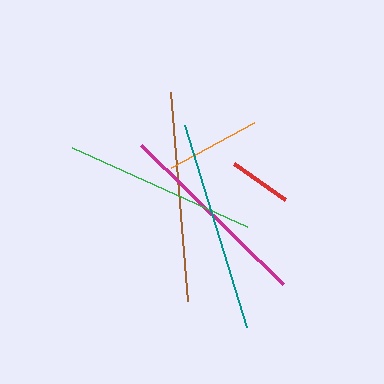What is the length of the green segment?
The green segment is approximately 192 pixels long.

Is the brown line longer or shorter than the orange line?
The brown line is longer than the orange line.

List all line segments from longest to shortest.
From longest to shortest: teal, brown, magenta, green, orange, red.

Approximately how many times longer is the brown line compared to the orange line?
The brown line is approximately 2.2 times the length of the orange line.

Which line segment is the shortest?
The red line is the shortest at approximately 62 pixels.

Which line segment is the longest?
The teal line is the longest at approximately 211 pixels.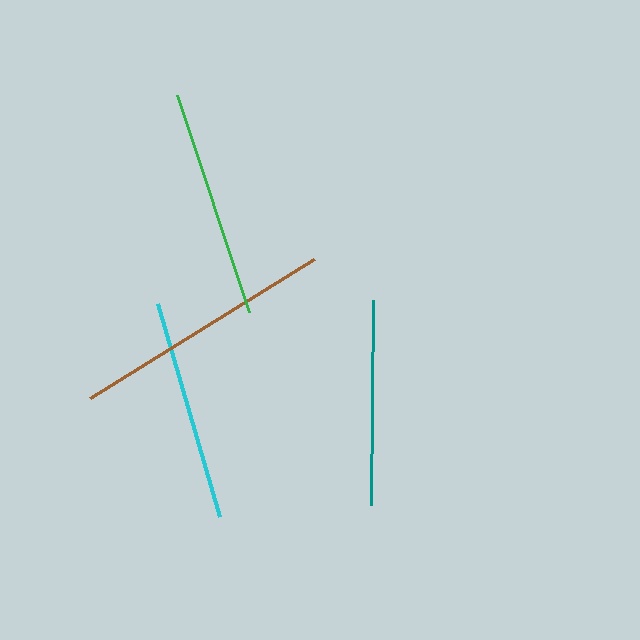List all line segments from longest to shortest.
From longest to shortest: brown, green, cyan, teal.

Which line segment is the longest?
The brown line is the longest at approximately 264 pixels.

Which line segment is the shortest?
The teal line is the shortest at approximately 205 pixels.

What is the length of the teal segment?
The teal segment is approximately 205 pixels long.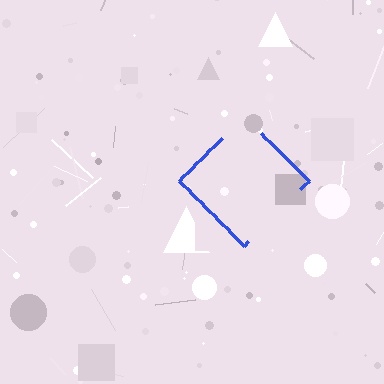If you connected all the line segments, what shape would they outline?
They would outline a diamond.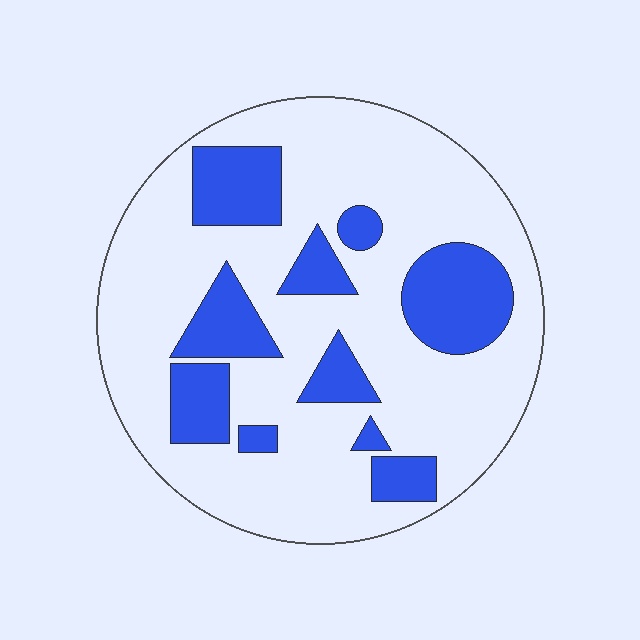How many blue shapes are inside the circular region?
10.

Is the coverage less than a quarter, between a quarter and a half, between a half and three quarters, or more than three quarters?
Between a quarter and a half.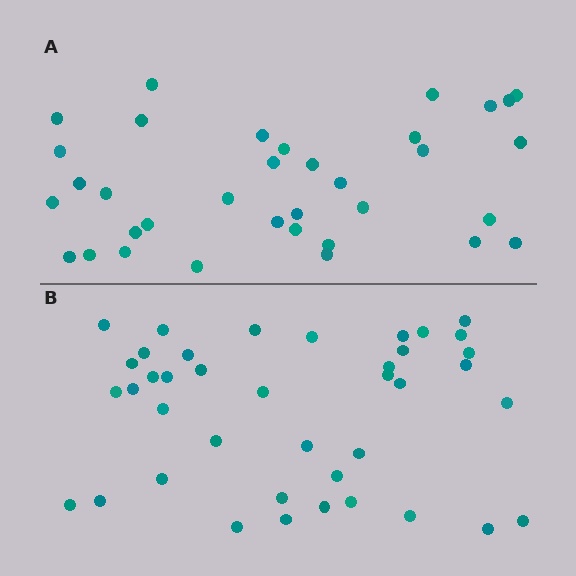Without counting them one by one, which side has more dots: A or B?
Region B (the bottom region) has more dots.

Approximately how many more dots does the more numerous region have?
Region B has about 5 more dots than region A.